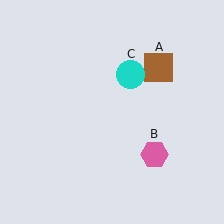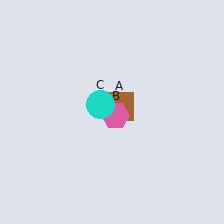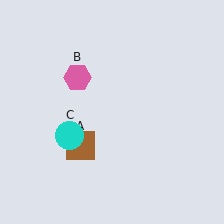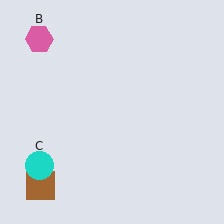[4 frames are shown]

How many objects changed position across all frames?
3 objects changed position: brown square (object A), pink hexagon (object B), cyan circle (object C).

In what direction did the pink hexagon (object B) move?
The pink hexagon (object B) moved up and to the left.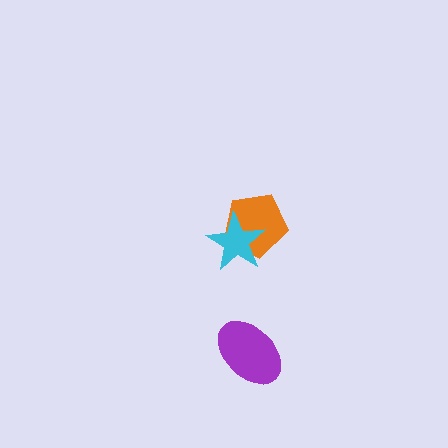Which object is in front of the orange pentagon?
The cyan star is in front of the orange pentagon.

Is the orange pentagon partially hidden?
Yes, it is partially covered by another shape.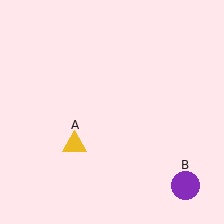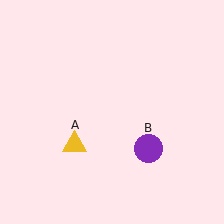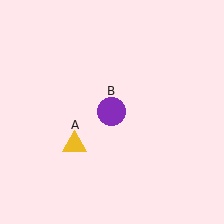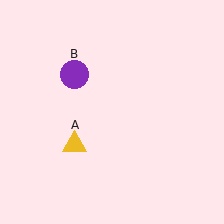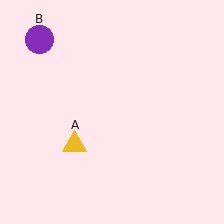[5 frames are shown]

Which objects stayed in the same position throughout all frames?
Yellow triangle (object A) remained stationary.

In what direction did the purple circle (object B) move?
The purple circle (object B) moved up and to the left.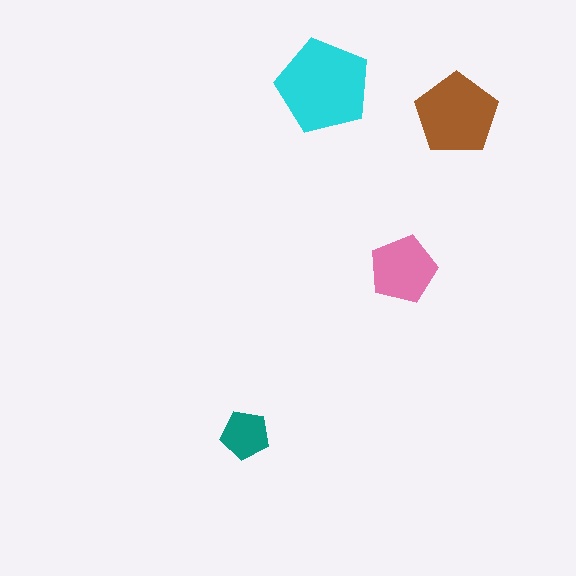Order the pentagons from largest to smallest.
the cyan one, the brown one, the pink one, the teal one.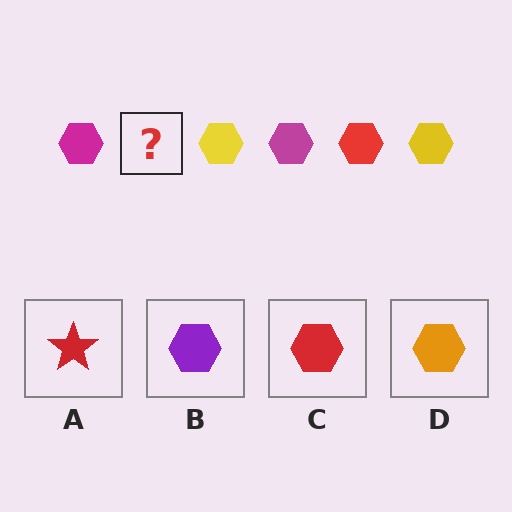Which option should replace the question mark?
Option C.